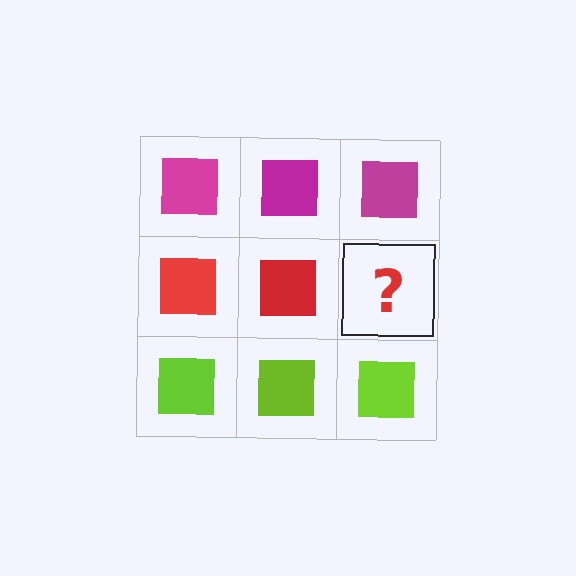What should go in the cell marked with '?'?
The missing cell should contain a red square.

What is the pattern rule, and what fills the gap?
The rule is that each row has a consistent color. The gap should be filled with a red square.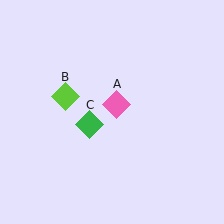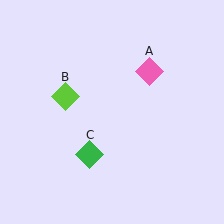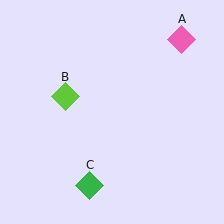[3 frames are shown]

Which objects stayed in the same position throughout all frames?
Lime diamond (object B) remained stationary.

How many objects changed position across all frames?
2 objects changed position: pink diamond (object A), green diamond (object C).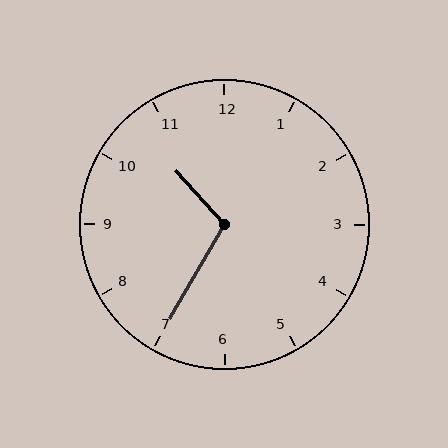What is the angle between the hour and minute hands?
Approximately 108 degrees.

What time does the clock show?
10:35.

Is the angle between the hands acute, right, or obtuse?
It is obtuse.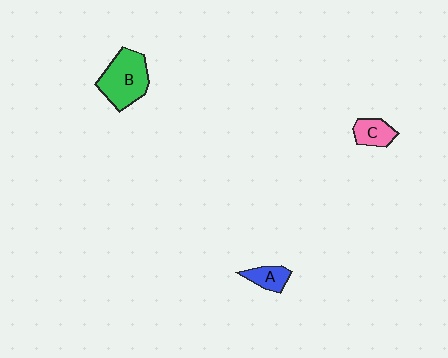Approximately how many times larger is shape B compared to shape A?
Approximately 2.3 times.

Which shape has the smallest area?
Shape A (blue).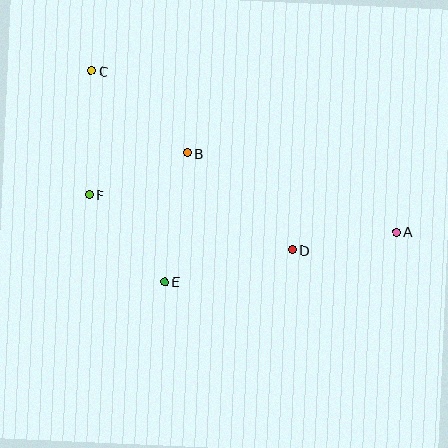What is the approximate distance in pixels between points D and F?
The distance between D and F is approximately 210 pixels.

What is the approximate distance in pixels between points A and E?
The distance between A and E is approximately 237 pixels.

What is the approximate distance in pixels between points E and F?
The distance between E and F is approximately 115 pixels.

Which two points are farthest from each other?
Points A and C are farthest from each other.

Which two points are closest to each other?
Points A and D are closest to each other.